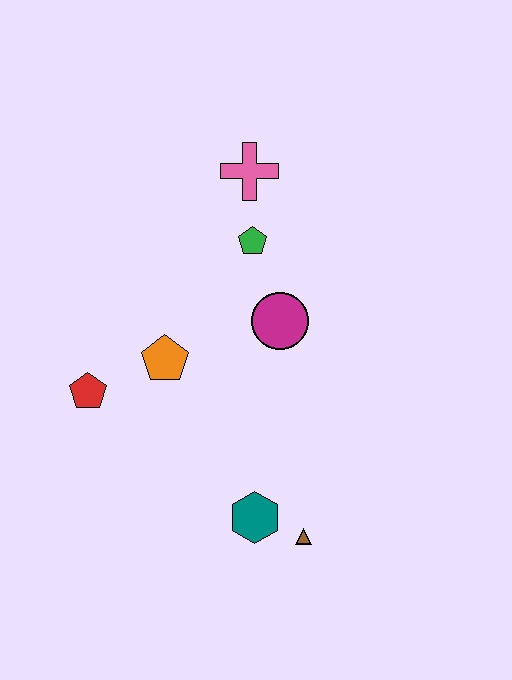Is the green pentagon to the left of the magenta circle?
Yes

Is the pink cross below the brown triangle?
No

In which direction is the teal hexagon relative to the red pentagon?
The teal hexagon is to the right of the red pentagon.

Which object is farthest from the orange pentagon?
The brown triangle is farthest from the orange pentagon.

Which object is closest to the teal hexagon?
The brown triangle is closest to the teal hexagon.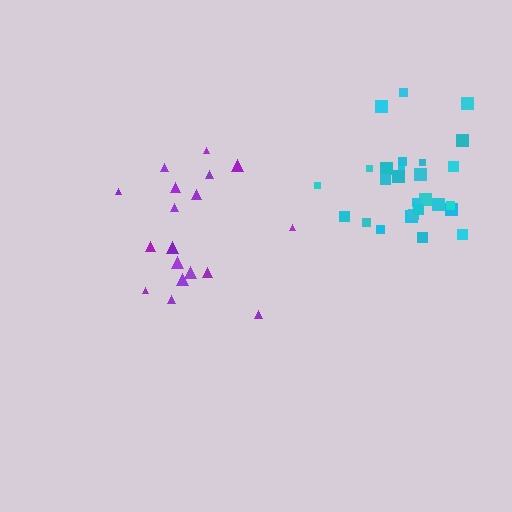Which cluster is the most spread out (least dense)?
Purple.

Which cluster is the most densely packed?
Cyan.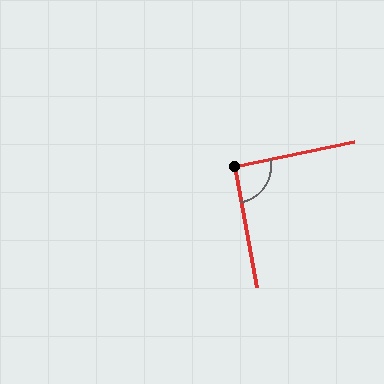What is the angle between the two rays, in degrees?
Approximately 91 degrees.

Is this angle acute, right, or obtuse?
It is approximately a right angle.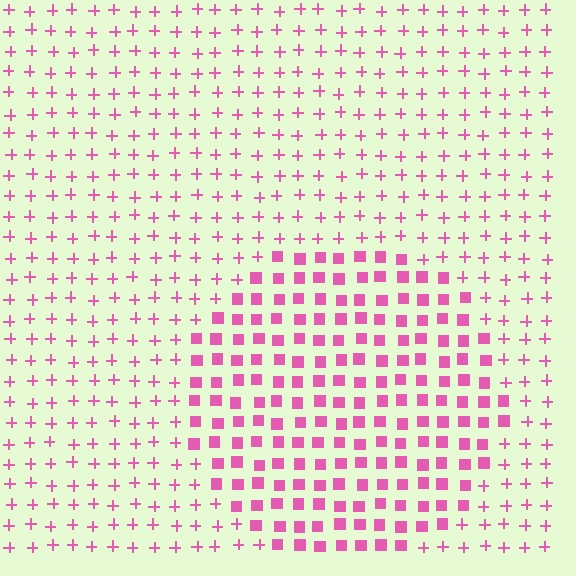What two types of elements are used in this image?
The image uses squares inside the circle region and plus signs outside it.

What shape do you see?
I see a circle.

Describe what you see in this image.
The image is filled with small pink elements arranged in a uniform grid. A circle-shaped region contains squares, while the surrounding area contains plus signs. The boundary is defined purely by the change in element shape.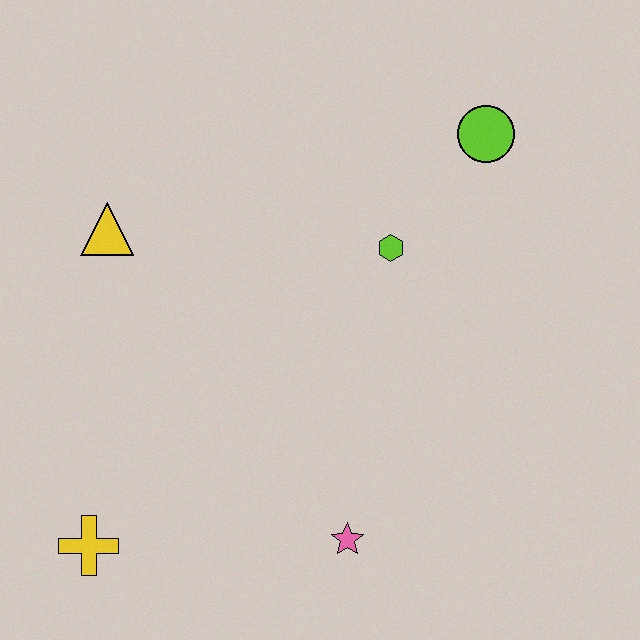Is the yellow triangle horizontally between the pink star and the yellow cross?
Yes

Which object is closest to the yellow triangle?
The lime hexagon is closest to the yellow triangle.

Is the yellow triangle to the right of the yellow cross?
Yes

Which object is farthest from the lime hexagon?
The yellow cross is farthest from the lime hexagon.